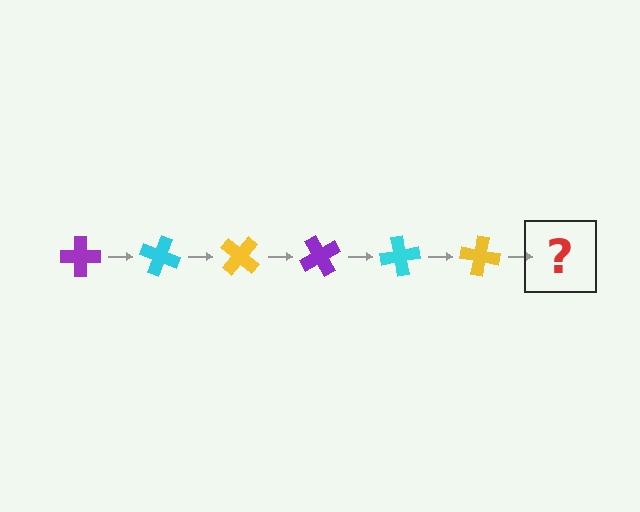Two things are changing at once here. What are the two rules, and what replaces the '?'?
The two rules are that it rotates 20 degrees each step and the color cycles through purple, cyan, and yellow. The '?' should be a purple cross, rotated 120 degrees from the start.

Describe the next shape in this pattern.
It should be a purple cross, rotated 120 degrees from the start.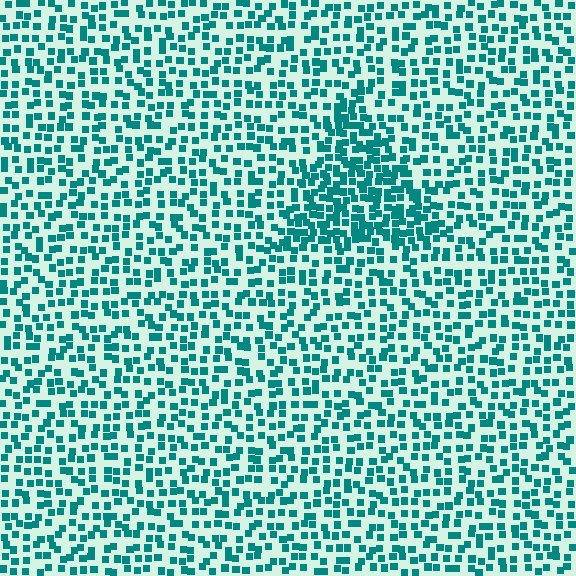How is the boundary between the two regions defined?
The boundary is defined by a change in element density (approximately 1.9x ratio). All elements are the same color, size, and shape.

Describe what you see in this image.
The image contains small teal elements arranged at two different densities. A triangle-shaped region is visible where the elements are more densely packed than the surrounding area.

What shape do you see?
I see a triangle.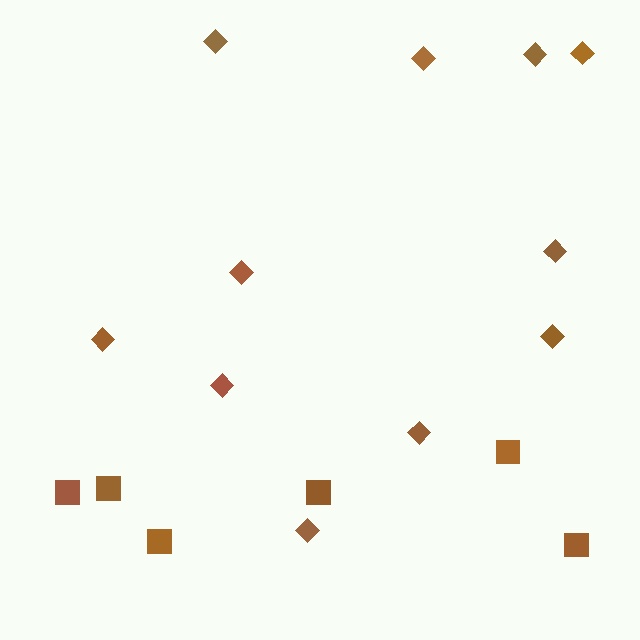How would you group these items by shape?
There are 2 groups: one group of squares (6) and one group of diamonds (11).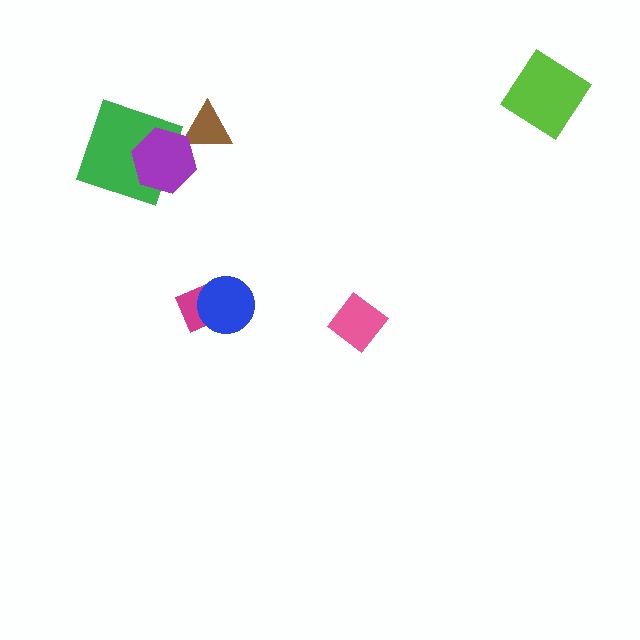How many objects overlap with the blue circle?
1 object overlaps with the blue circle.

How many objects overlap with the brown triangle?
1 object overlaps with the brown triangle.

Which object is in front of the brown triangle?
The purple hexagon is in front of the brown triangle.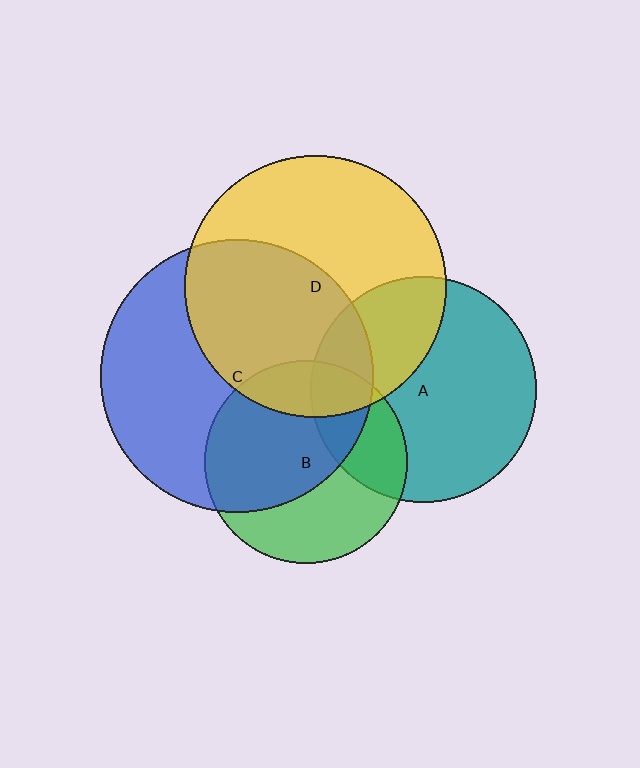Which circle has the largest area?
Circle C (blue).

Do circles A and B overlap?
Yes.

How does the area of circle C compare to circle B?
Approximately 1.8 times.